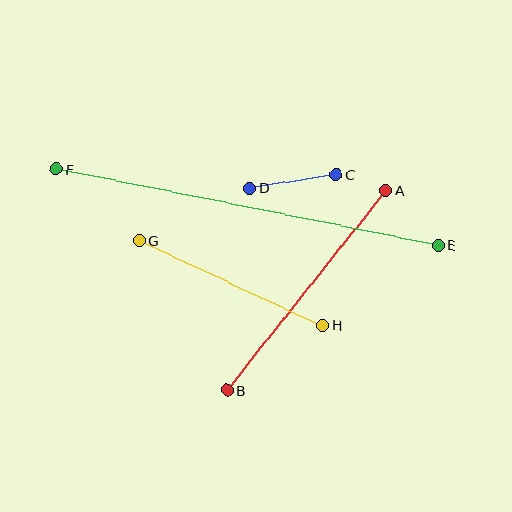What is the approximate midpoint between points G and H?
The midpoint is at approximately (231, 283) pixels.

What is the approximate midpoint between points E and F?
The midpoint is at approximately (247, 207) pixels.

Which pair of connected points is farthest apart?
Points E and F are farthest apart.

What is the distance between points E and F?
The distance is approximately 390 pixels.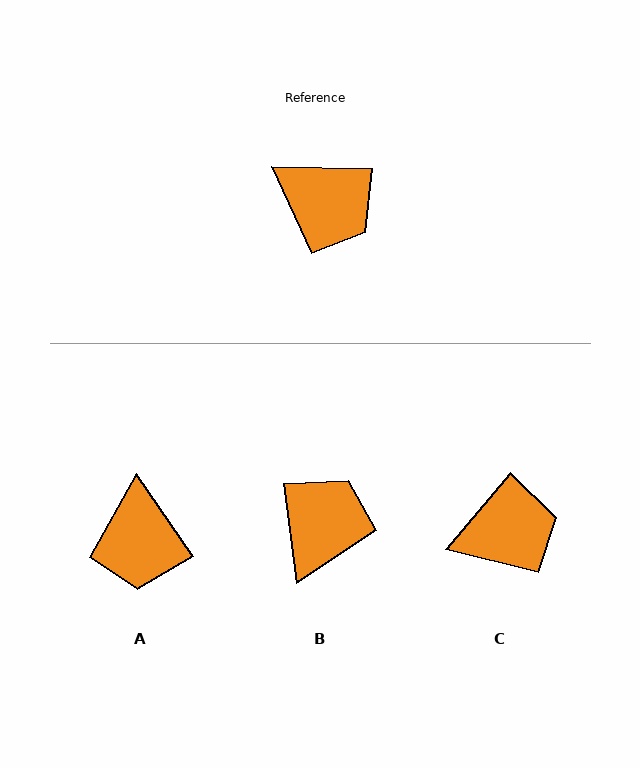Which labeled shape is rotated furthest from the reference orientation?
B, about 98 degrees away.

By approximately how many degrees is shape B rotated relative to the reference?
Approximately 98 degrees counter-clockwise.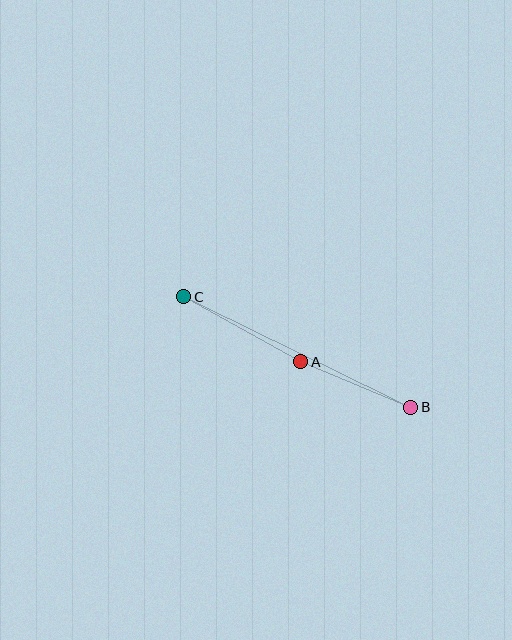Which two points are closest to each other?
Points A and B are closest to each other.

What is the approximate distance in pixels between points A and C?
The distance between A and C is approximately 134 pixels.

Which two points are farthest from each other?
Points B and C are farthest from each other.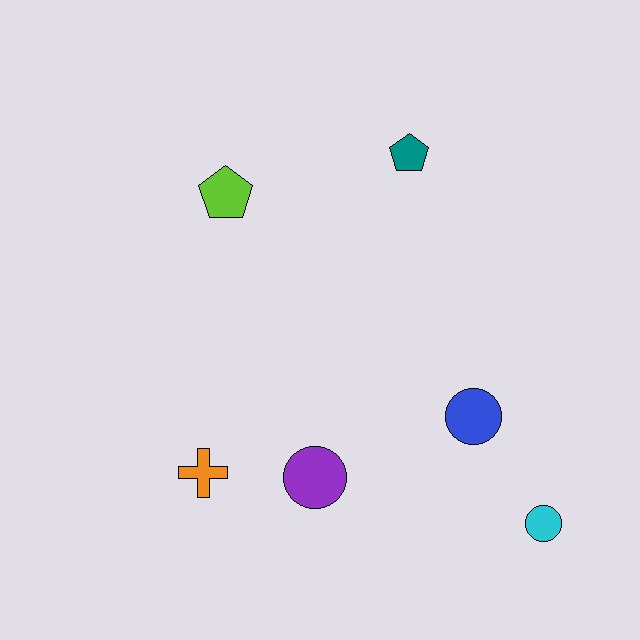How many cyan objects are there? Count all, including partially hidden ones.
There is 1 cyan object.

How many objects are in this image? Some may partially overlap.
There are 6 objects.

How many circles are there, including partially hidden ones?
There are 3 circles.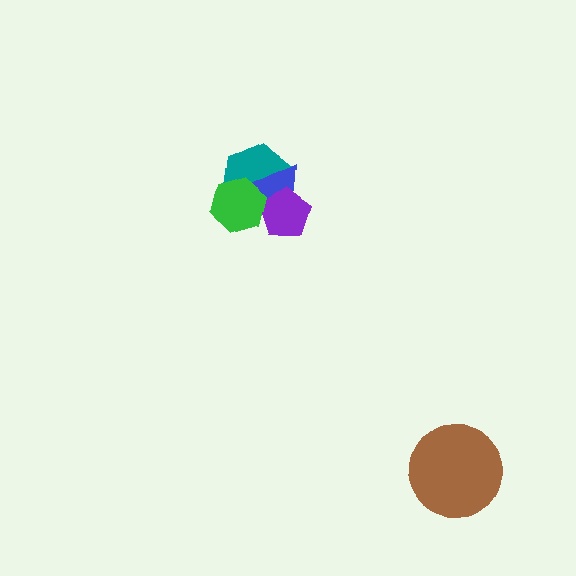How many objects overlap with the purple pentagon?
3 objects overlap with the purple pentagon.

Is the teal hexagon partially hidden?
Yes, it is partially covered by another shape.